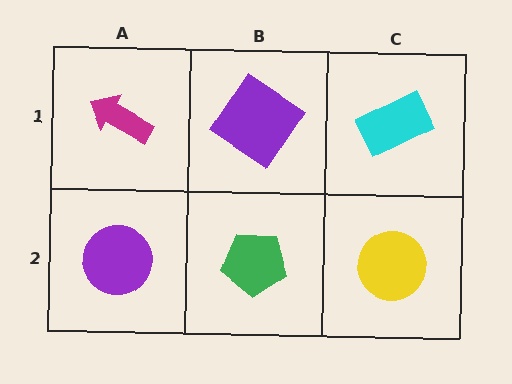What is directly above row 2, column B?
A purple diamond.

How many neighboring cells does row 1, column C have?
2.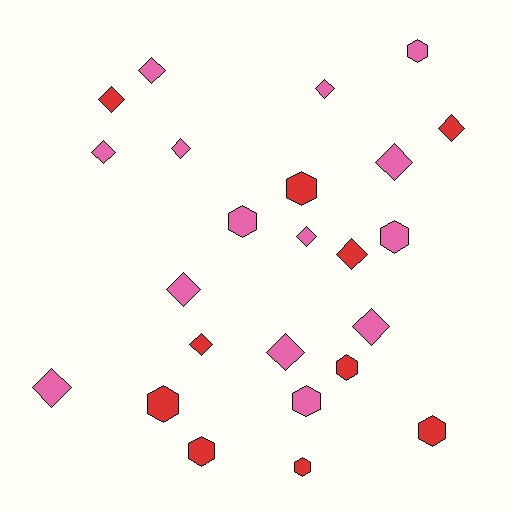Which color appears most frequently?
Pink, with 14 objects.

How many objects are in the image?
There are 24 objects.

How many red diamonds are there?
There are 4 red diamonds.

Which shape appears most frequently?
Diamond, with 14 objects.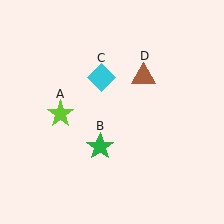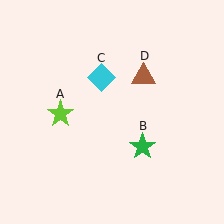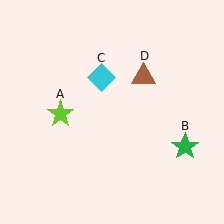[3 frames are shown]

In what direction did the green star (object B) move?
The green star (object B) moved right.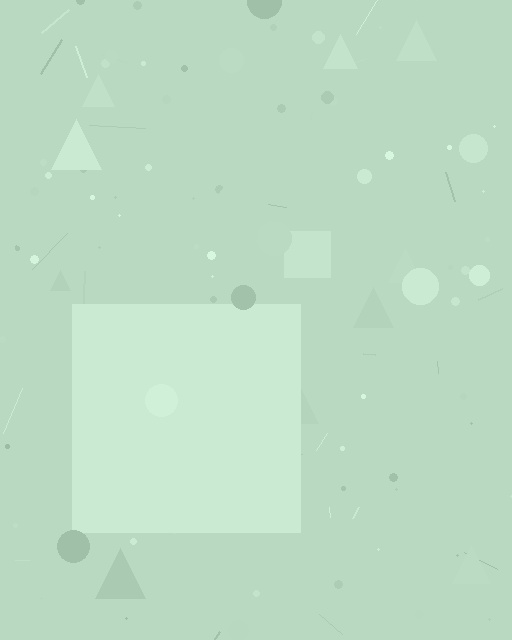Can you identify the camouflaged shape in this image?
The camouflaged shape is a square.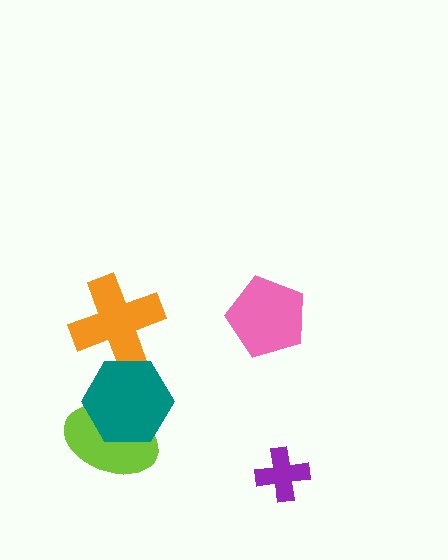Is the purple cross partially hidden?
No, no other shape covers it.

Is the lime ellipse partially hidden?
Yes, it is partially covered by another shape.